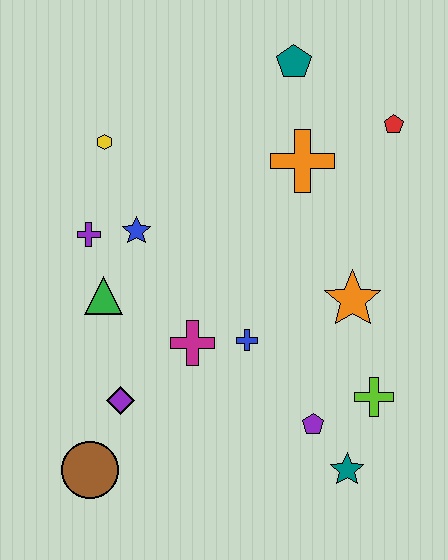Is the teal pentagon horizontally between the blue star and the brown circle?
No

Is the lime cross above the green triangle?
No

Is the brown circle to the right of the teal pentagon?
No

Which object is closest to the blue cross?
The magenta cross is closest to the blue cross.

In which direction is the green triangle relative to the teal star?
The green triangle is to the left of the teal star.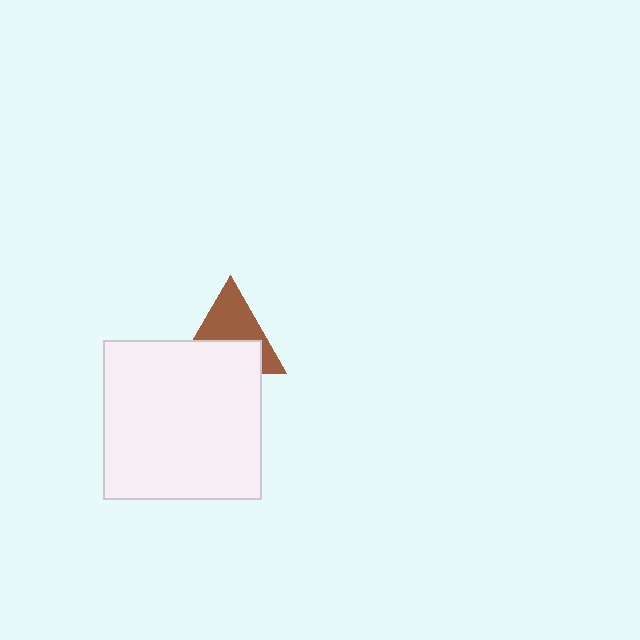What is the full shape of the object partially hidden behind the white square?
The partially hidden object is a brown triangle.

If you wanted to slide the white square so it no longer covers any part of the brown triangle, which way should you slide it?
Slide it down — that is the most direct way to separate the two shapes.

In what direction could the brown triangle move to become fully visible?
The brown triangle could move up. That would shift it out from behind the white square entirely.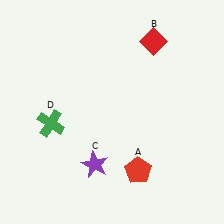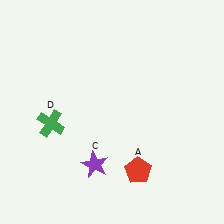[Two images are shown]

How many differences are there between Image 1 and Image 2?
There is 1 difference between the two images.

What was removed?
The red diamond (B) was removed in Image 2.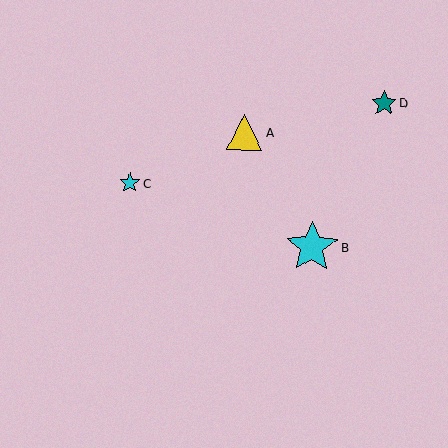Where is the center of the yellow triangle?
The center of the yellow triangle is at (245, 132).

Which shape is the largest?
The cyan star (labeled B) is the largest.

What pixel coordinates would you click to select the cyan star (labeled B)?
Click at (312, 247) to select the cyan star B.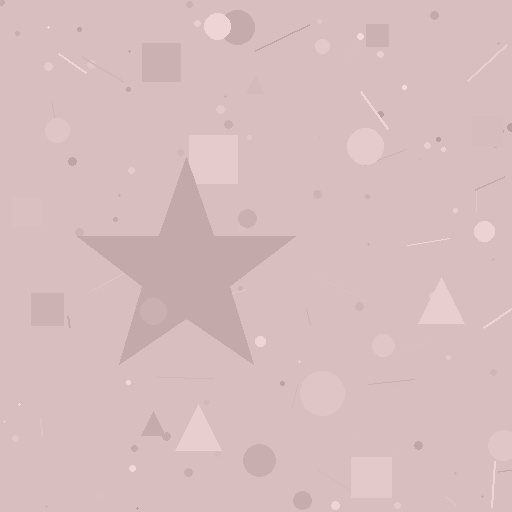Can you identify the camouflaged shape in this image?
The camouflaged shape is a star.